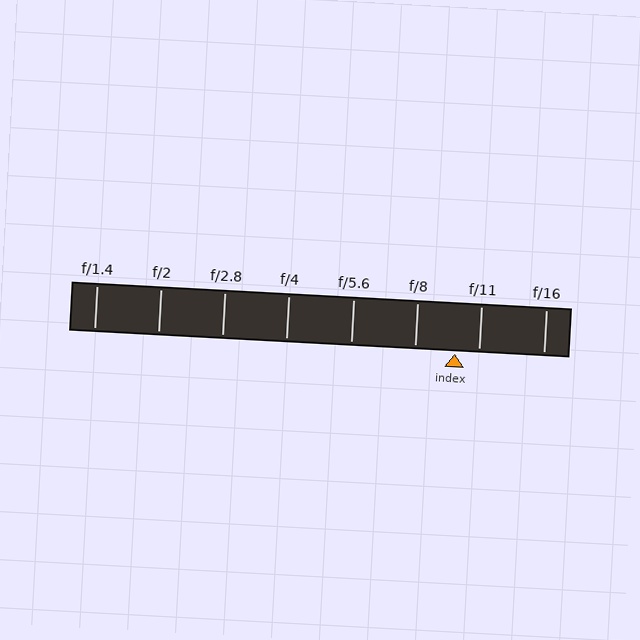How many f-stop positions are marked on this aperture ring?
There are 8 f-stop positions marked.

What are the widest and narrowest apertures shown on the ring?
The widest aperture shown is f/1.4 and the narrowest is f/16.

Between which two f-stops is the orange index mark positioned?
The index mark is between f/8 and f/11.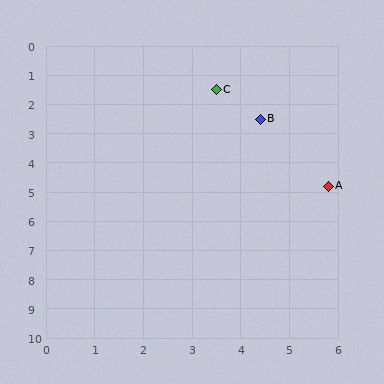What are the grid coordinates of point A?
Point A is at approximately (5.8, 4.8).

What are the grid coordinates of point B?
Point B is at approximately (4.4, 2.5).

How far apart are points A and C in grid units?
Points A and C are about 4.0 grid units apart.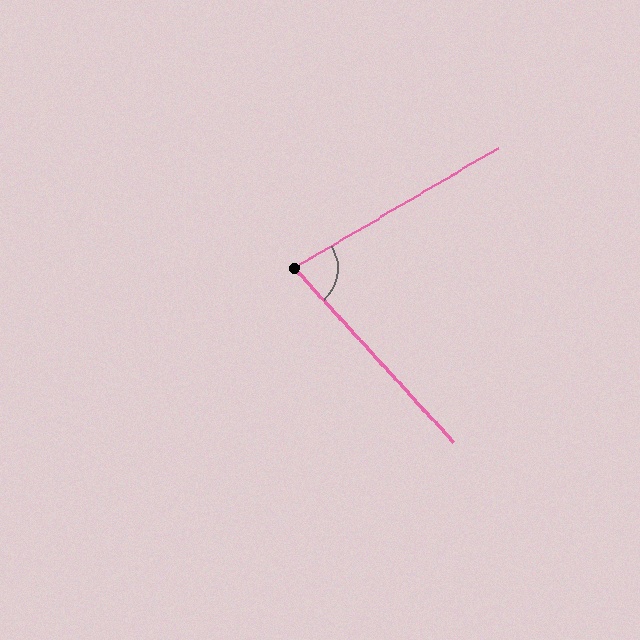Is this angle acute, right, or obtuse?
It is acute.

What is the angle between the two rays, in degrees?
Approximately 78 degrees.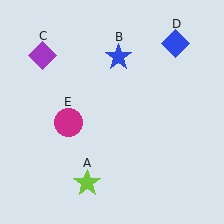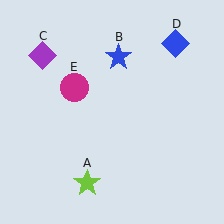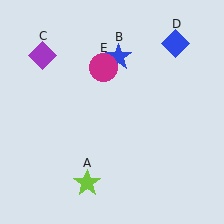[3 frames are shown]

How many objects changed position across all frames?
1 object changed position: magenta circle (object E).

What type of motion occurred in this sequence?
The magenta circle (object E) rotated clockwise around the center of the scene.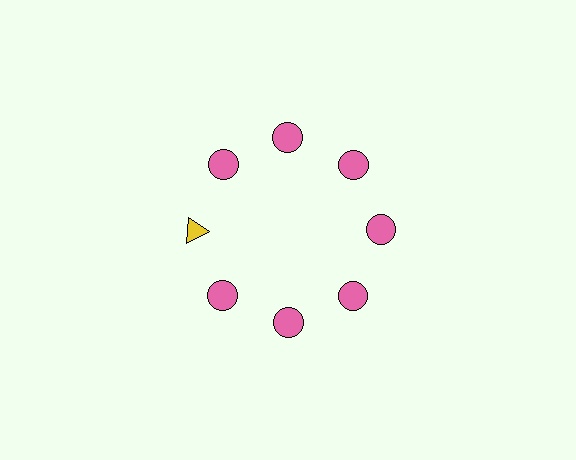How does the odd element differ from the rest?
It differs in both color (yellow instead of pink) and shape (triangle instead of circle).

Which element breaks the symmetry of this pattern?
The yellow triangle at roughly the 9 o'clock position breaks the symmetry. All other shapes are pink circles.